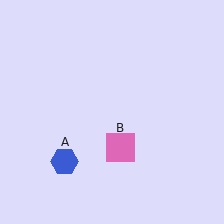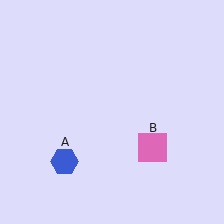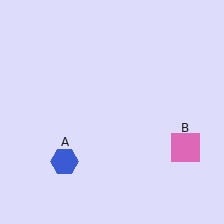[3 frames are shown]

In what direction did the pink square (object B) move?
The pink square (object B) moved right.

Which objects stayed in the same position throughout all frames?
Blue hexagon (object A) remained stationary.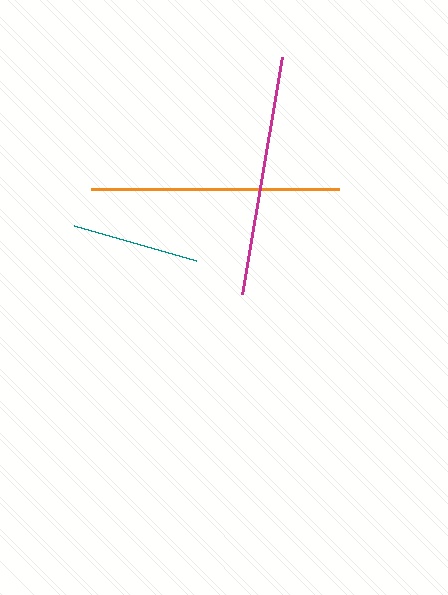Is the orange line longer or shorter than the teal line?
The orange line is longer than the teal line.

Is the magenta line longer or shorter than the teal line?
The magenta line is longer than the teal line.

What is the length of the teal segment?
The teal segment is approximately 127 pixels long.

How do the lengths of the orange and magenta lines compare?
The orange and magenta lines are approximately the same length.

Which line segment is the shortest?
The teal line is the shortest at approximately 127 pixels.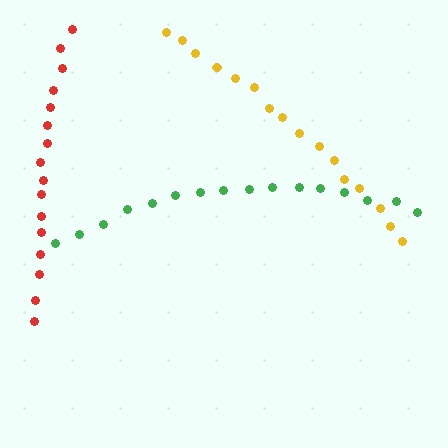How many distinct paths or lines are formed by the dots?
There are 3 distinct paths.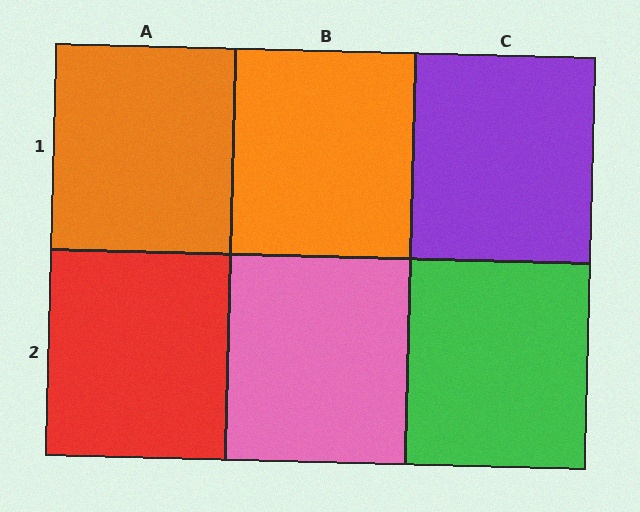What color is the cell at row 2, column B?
Pink.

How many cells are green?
1 cell is green.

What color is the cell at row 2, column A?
Red.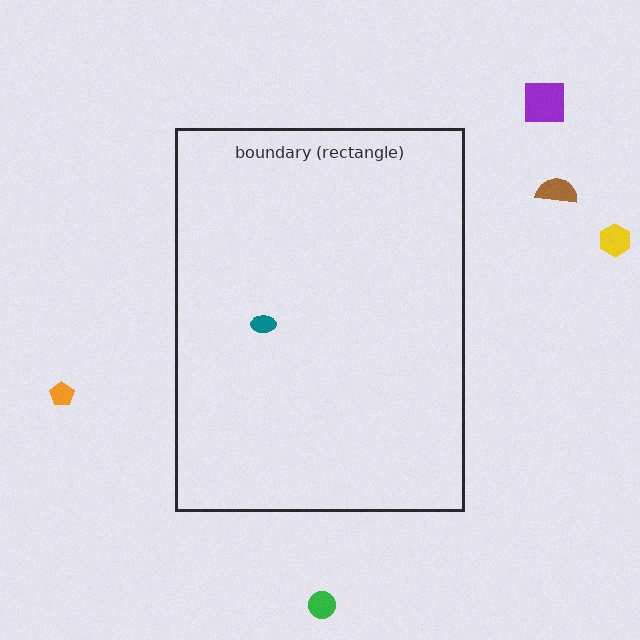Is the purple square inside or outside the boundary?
Outside.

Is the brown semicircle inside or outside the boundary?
Outside.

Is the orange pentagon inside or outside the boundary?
Outside.